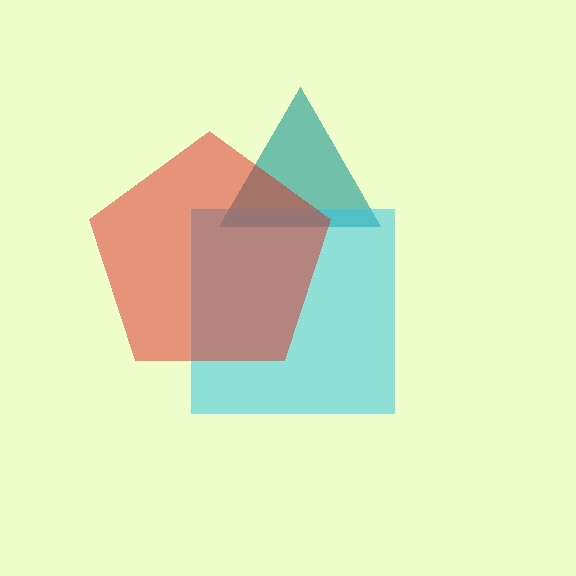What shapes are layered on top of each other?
The layered shapes are: a teal triangle, a cyan square, a red pentagon.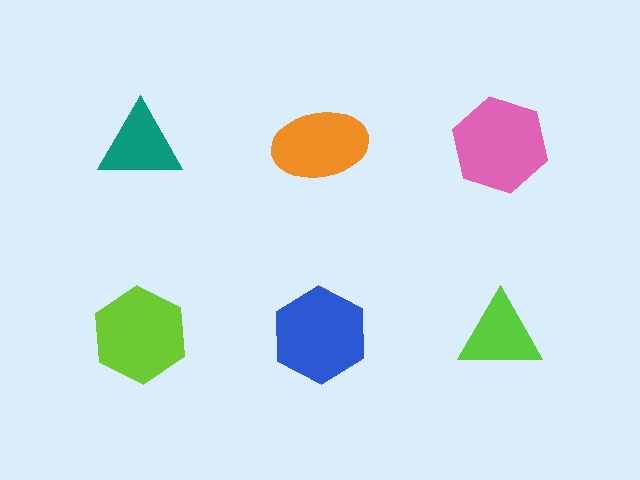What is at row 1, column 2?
An orange ellipse.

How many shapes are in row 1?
3 shapes.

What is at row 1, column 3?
A pink hexagon.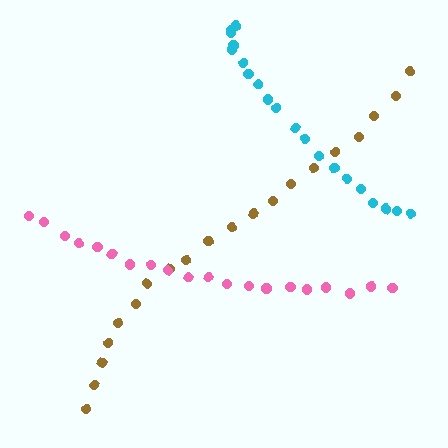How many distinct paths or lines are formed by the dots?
There are 3 distinct paths.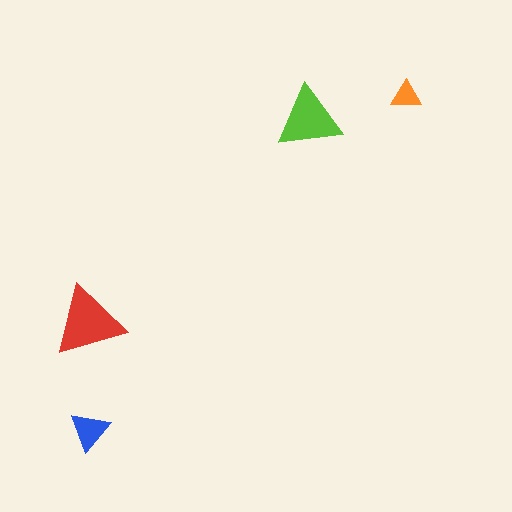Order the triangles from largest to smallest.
the red one, the lime one, the blue one, the orange one.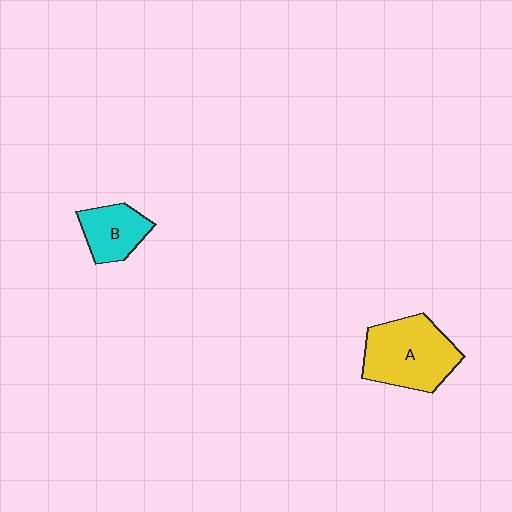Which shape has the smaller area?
Shape B (cyan).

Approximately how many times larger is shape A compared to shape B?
Approximately 1.8 times.